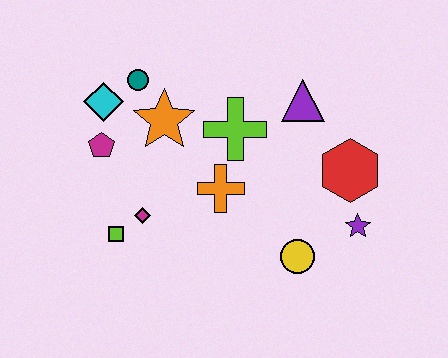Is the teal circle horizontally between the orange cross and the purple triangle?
No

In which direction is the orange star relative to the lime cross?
The orange star is to the left of the lime cross.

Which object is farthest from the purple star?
The cyan diamond is farthest from the purple star.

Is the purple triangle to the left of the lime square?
No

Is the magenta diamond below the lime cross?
Yes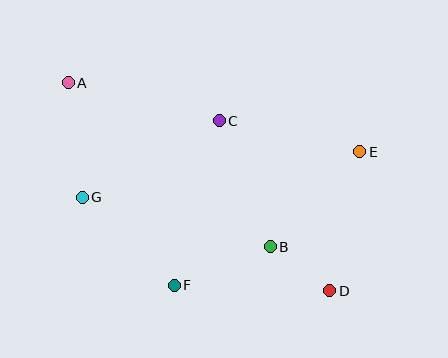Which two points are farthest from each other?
Points A and D are farthest from each other.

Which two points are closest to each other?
Points B and D are closest to each other.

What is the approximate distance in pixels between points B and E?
The distance between B and E is approximately 130 pixels.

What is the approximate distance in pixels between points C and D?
The distance between C and D is approximately 203 pixels.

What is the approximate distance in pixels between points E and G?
The distance between E and G is approximately 281 pixels.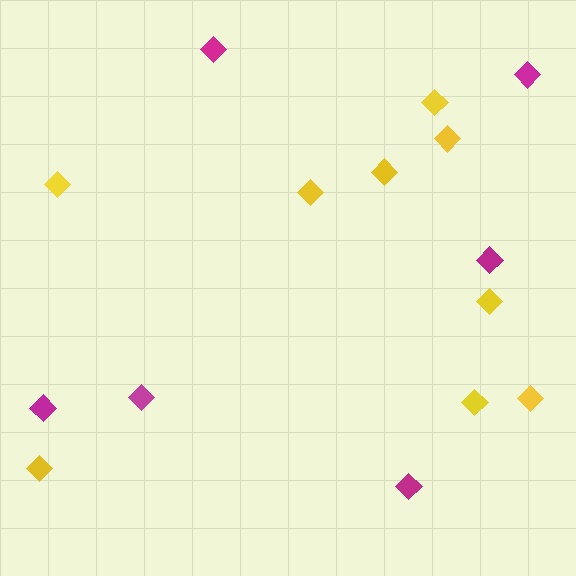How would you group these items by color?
There are 2 groups: one group of yellow diamonds (9) and one group of magenta diamonds (6).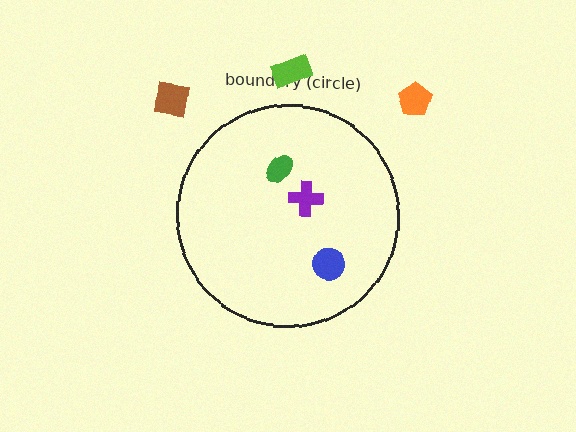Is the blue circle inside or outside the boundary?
Inside.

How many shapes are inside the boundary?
3 inside, 3 outside.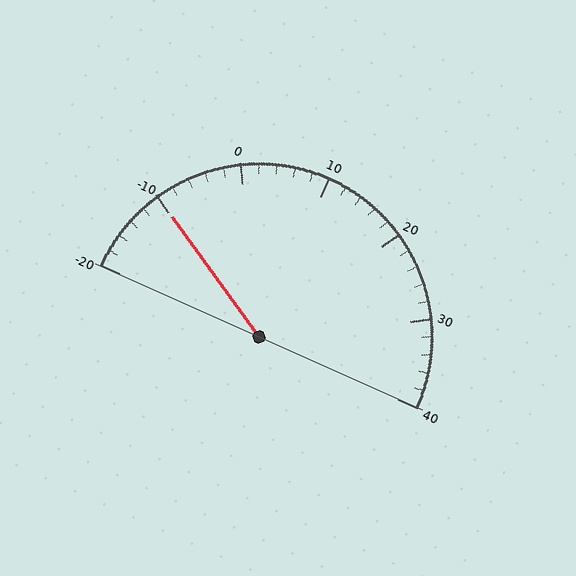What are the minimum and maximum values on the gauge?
The gauge ranges from -20 to 40.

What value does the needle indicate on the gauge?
The needle indicates approximately -10.